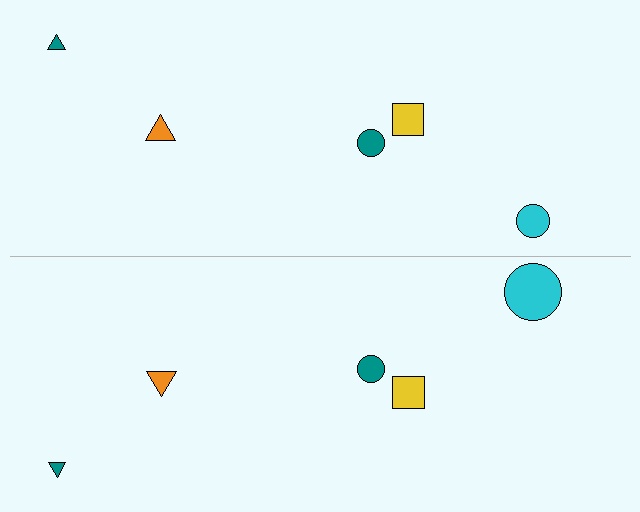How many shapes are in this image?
There are 10 shapes in this image.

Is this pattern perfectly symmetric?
No, the pattern is not perfectly symmetric. The cyan circle on the bottom side has a different size than its mirror counterpart.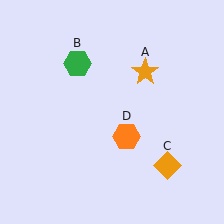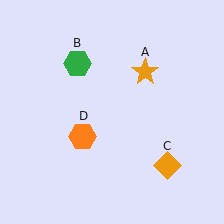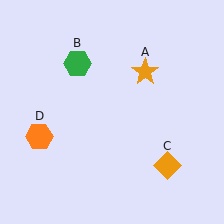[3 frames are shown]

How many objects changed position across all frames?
1 object changed position: orange hexagon (object D).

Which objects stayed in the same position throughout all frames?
Orange star (object A) and green hexagon (object B) and orange diamond (object C) remained stationary.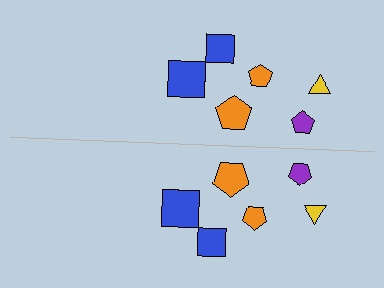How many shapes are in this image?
There are 12 shapes in this image.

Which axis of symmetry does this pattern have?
The pattern has a horizontal axis of symmetry running through the center of the image.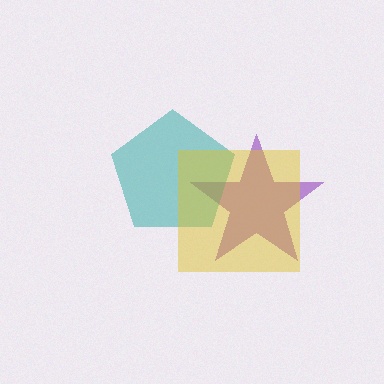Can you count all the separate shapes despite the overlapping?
Yes, there are 3 separate shapes.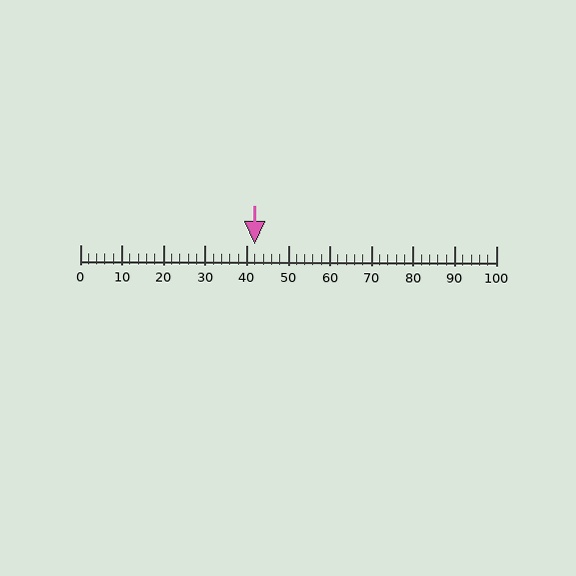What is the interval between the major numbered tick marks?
The major tick marks are spaced 10 units apart.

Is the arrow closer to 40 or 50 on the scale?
The arrow is closer to 40.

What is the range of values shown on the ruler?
The ruler shows values from 0 to 100.